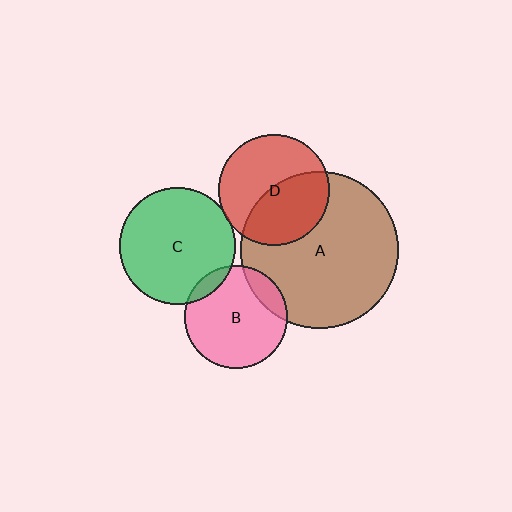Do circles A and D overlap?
Yes.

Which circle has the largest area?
Circle A (brown).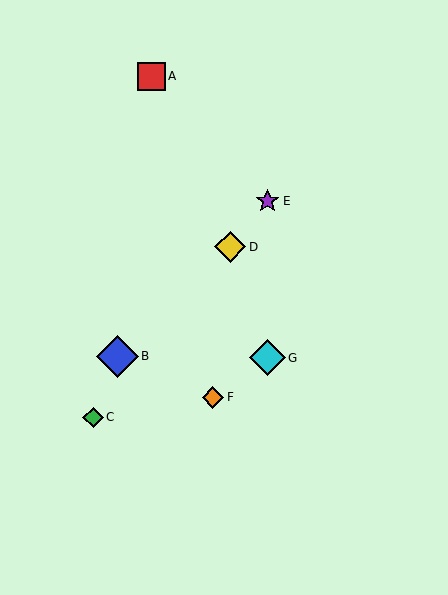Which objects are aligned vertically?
Objects E, G are aligned vertically.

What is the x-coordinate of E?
Object E is at x≈268.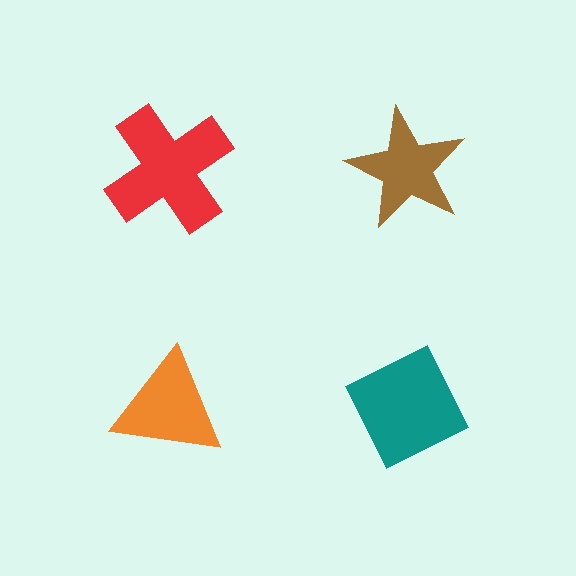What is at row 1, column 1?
A red cross.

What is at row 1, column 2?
A brown star.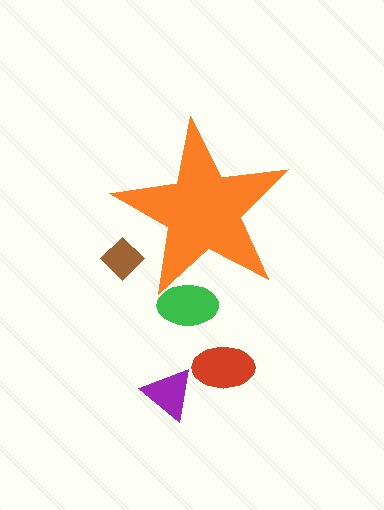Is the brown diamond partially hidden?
Yes, the brown diamond is partially hidden behind the orange star.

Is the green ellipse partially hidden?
Yes, the green ellipse is partially hidden behind the orange star.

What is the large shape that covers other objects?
An orange star.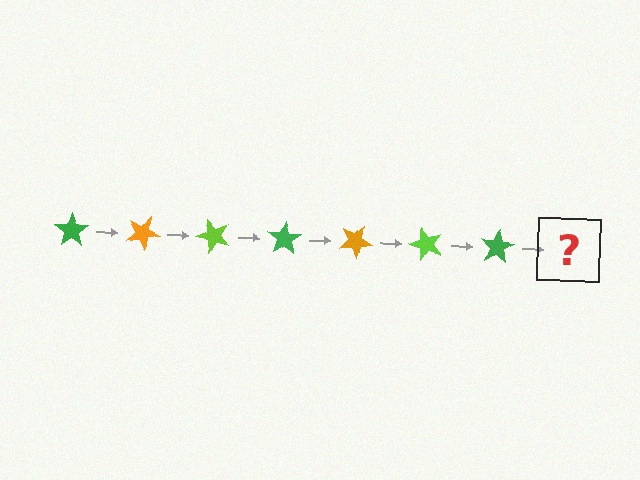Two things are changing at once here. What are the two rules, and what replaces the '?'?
The two rules are that it rotates 25 degrees each step and the color cycles through green, orange, and lime. The '?' should be an orange star, rotated 175 degrees from the start.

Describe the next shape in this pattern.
It should be an orange star, rotated 175 degrees from the start.